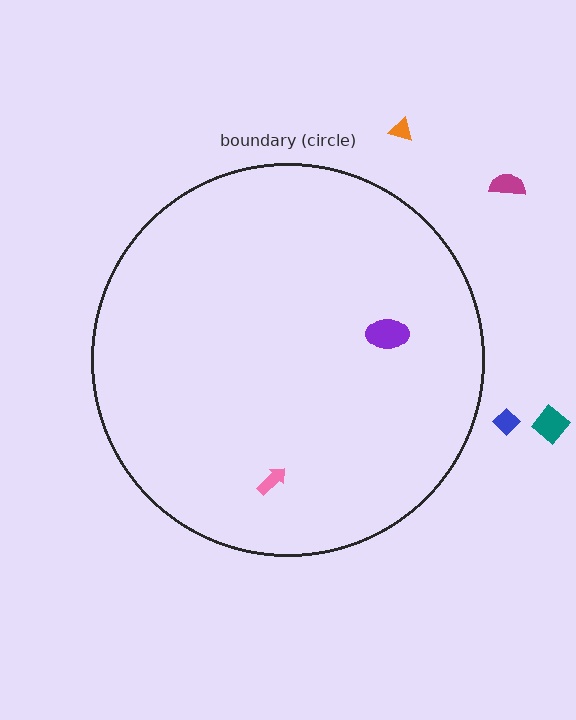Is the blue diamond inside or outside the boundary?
Outside.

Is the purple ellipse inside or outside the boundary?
Inside.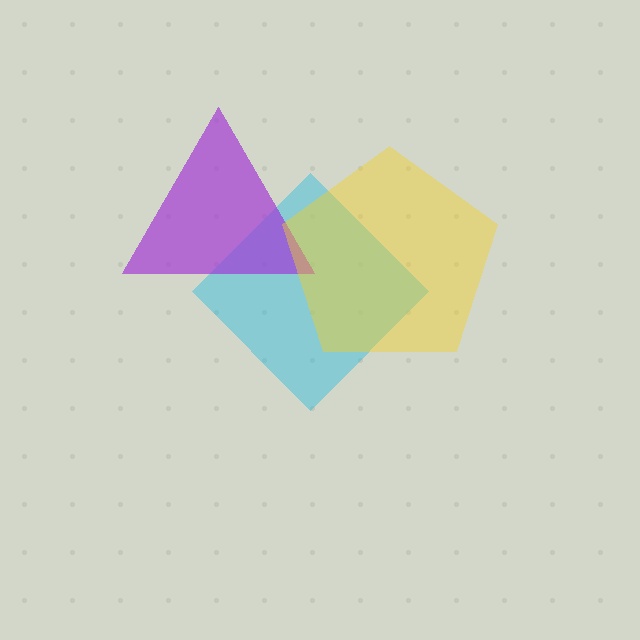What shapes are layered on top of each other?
The layered shapes are: a cyan diamond, a purple triangle, a yellow pentagon.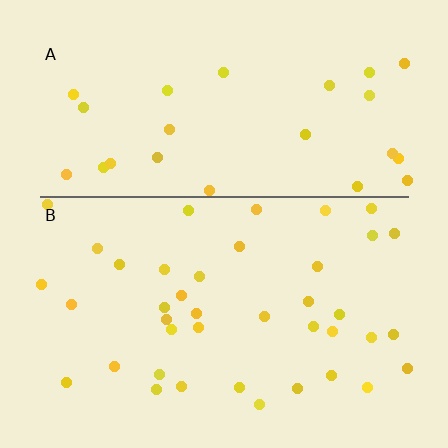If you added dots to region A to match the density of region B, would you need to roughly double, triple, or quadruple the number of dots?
Approximately double.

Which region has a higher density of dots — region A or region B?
B (the bottom).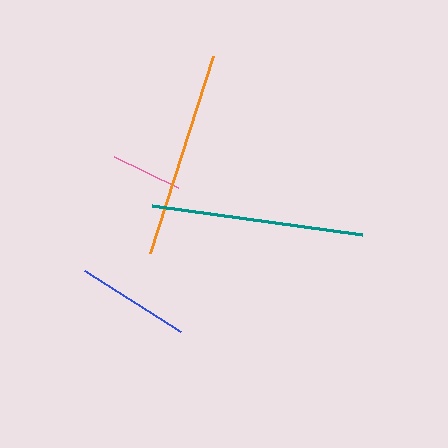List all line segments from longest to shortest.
From longest to shortest: teal, orange, blue, pink.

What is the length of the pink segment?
The pink segment is approximately 71 pixels long.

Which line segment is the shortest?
The pink line is the shortest at approximately 71 pixels.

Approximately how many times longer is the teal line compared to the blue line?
The teal line is approximately 1.9 times the length of the blue line.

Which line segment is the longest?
The teal line is the longest at approximately 212 pixels.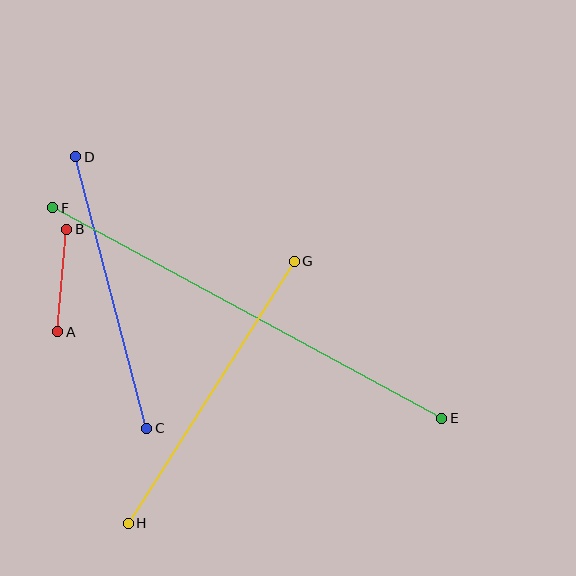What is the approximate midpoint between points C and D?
The midpoint is at approximately (111, 293) pixels.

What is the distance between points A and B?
The distance is approximately 103 pixels.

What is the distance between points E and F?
The distance is approximately 442 pixels.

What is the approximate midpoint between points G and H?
The midpoint is at approximately (211, 392) pixels.